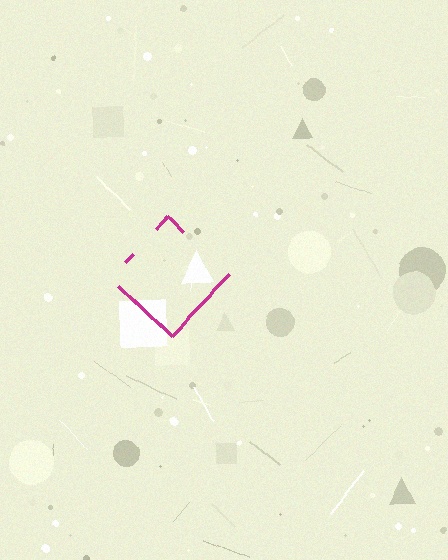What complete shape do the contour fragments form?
The contour fragments form a diamond.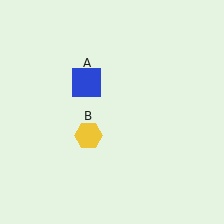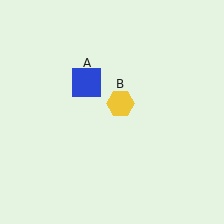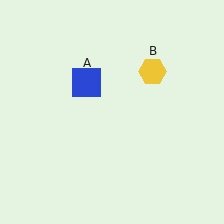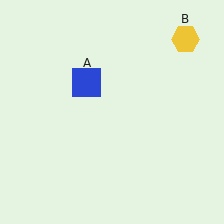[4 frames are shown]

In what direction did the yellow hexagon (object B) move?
The yellow hexagon (object B) moved up and to the right.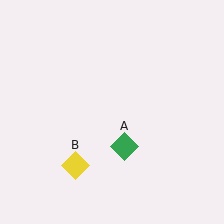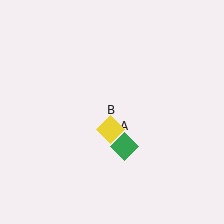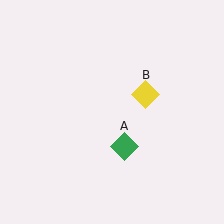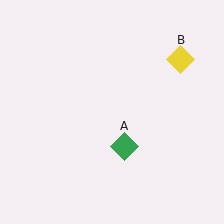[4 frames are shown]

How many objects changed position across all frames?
1 object changed position: yellow diamond (object B).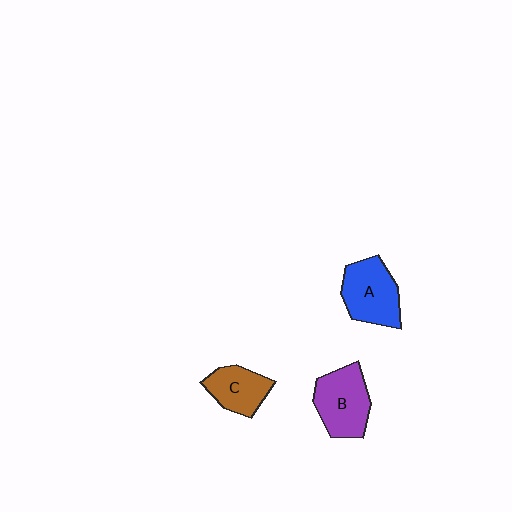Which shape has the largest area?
Shape B (purple).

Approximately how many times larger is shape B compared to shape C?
Approximately 1.4 times.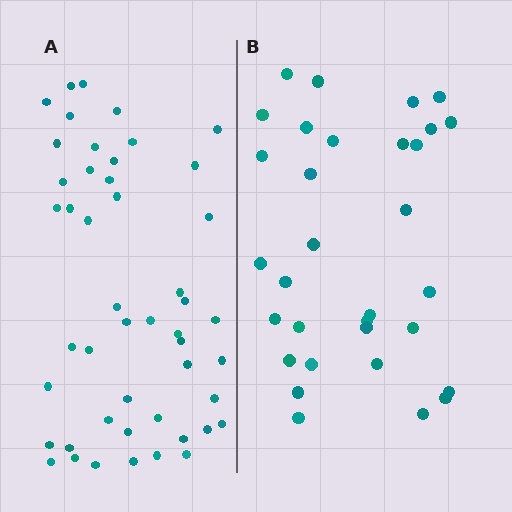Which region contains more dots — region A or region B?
Region A (the left region) has more dots.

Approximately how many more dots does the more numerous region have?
Region A has approximately 15 more dots than region B.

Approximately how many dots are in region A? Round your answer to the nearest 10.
About 50 dots. (The exact count is 48, which rounds to 50.)